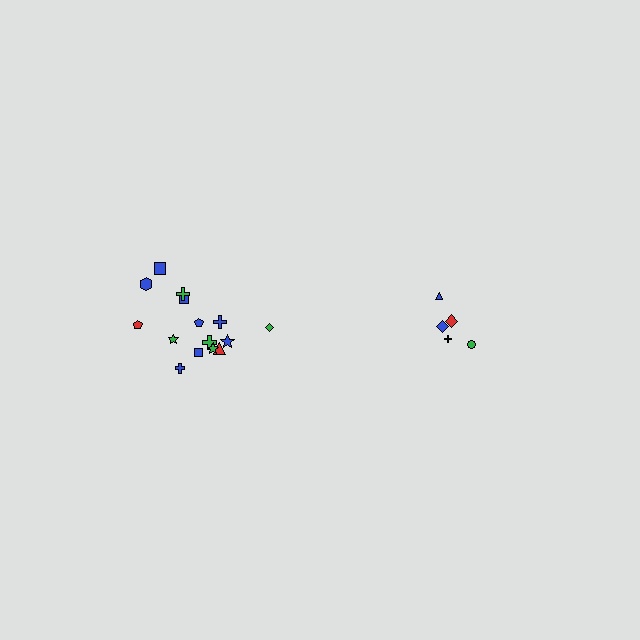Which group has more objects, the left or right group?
The left group.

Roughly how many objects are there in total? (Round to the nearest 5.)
Roughly 20 objects in total.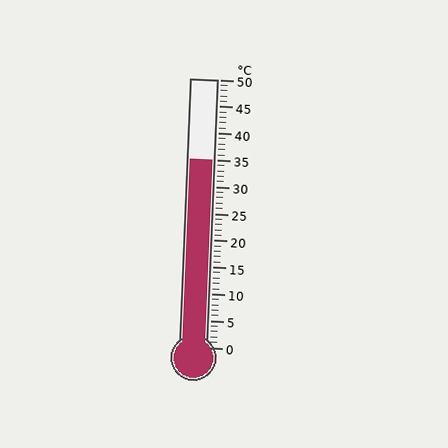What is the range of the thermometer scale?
The thermometer scale ranges from 0°C to 50°C.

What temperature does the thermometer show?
The thermometer shows approximately 35°C.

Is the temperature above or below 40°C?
The temperature is below 40°C.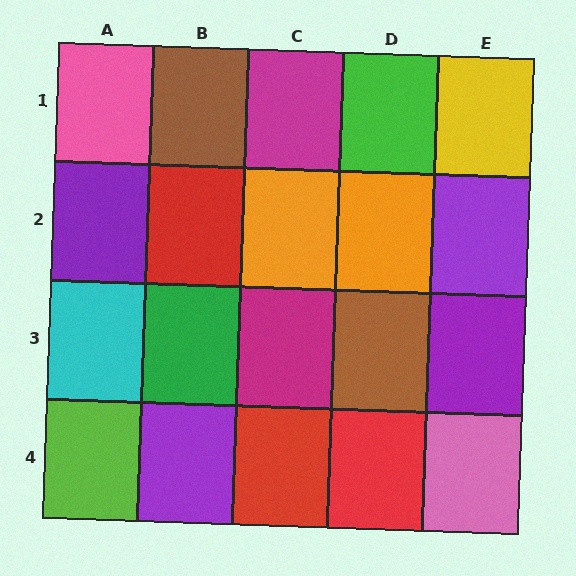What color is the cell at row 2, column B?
Red.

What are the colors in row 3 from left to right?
Cyan, green, magenta, brown, purple.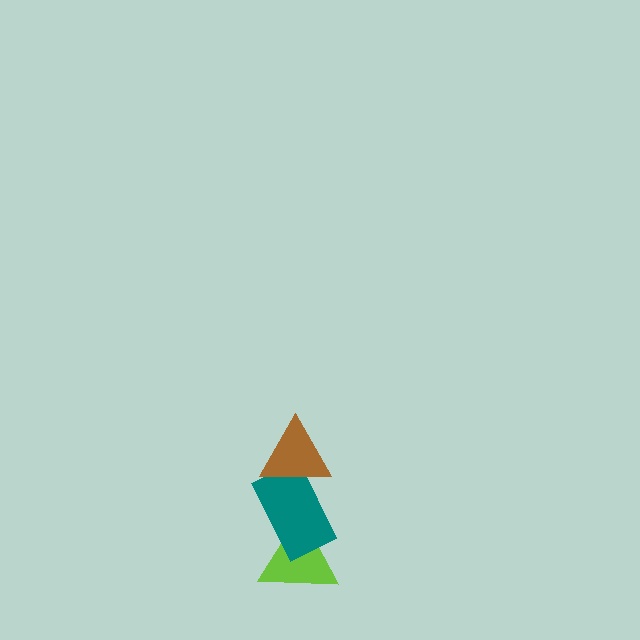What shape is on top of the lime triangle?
The teal rectangle is on top of the lime triangle.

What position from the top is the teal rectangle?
The teal rectangle is 2nd from the top.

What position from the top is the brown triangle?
The brown triangle is 1st from the top.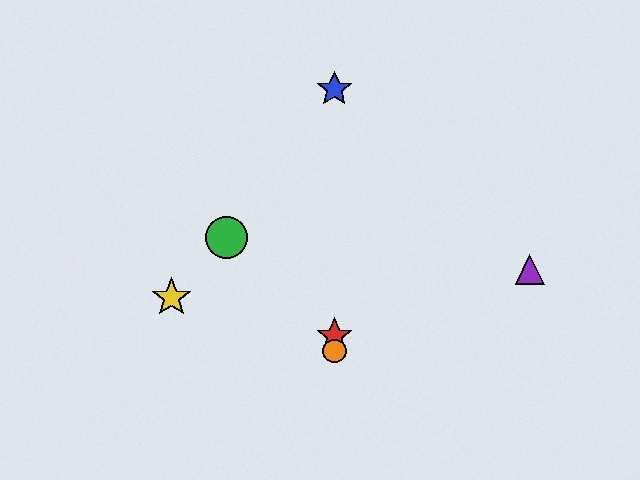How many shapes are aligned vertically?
3 shapes (the red star, the blue star, the orange circle) are aligned vertically.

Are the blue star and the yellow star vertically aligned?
No, the blue star is at x≈334 and the yellow star is at x≈172.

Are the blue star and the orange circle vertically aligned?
Yes, both are at x≈334.